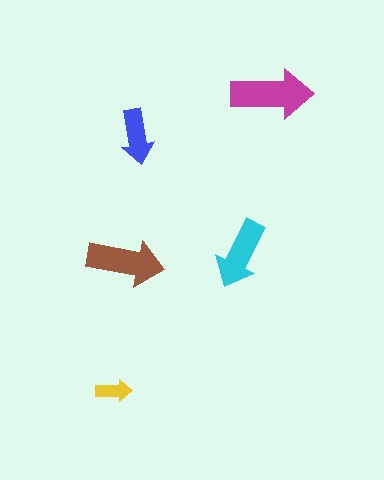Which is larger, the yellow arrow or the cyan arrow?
The cyan one.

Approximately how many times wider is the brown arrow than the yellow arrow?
About 2 times wider.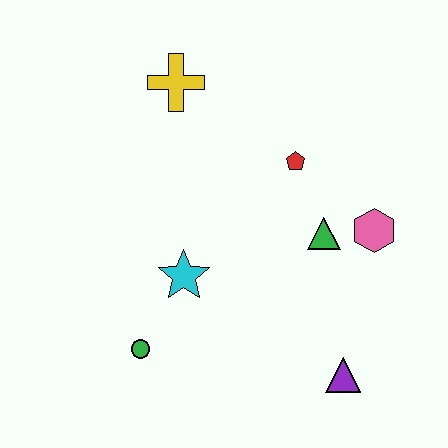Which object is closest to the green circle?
The cyan star is closest to the green circle.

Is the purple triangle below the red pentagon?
Yes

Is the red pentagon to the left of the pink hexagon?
Yes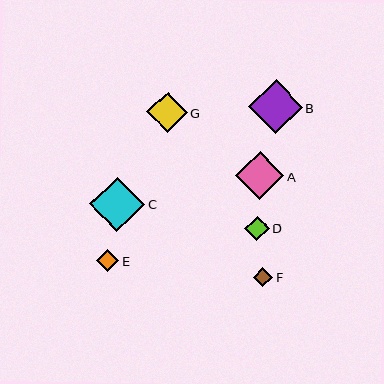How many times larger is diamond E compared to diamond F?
Diamond E is approximately 1.1 times the size of diamond F.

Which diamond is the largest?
Diamond C is the largest with a size of approximately 55 pixels.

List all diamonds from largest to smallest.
From largest to smallest: C, B, A, G, D, E, F.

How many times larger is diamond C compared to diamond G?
Diamond C is approximately 1.4 times the size of diamond G.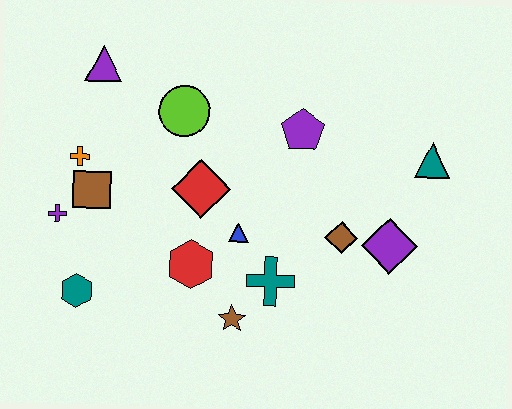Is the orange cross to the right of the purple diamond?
No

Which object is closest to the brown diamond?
The purple diamond is closest to the brown diamond.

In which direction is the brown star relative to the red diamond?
The brown star is below the red diamond.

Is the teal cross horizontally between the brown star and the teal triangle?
Yes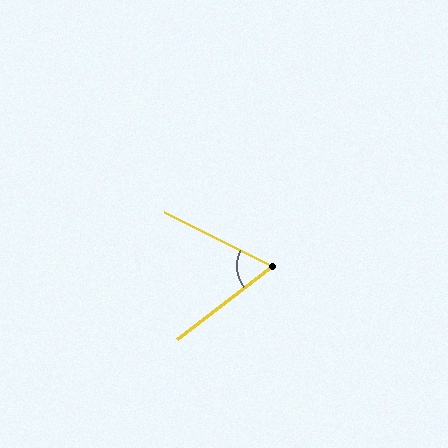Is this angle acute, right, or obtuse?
It is acute.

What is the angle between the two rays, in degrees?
Approximately 64 degrees.